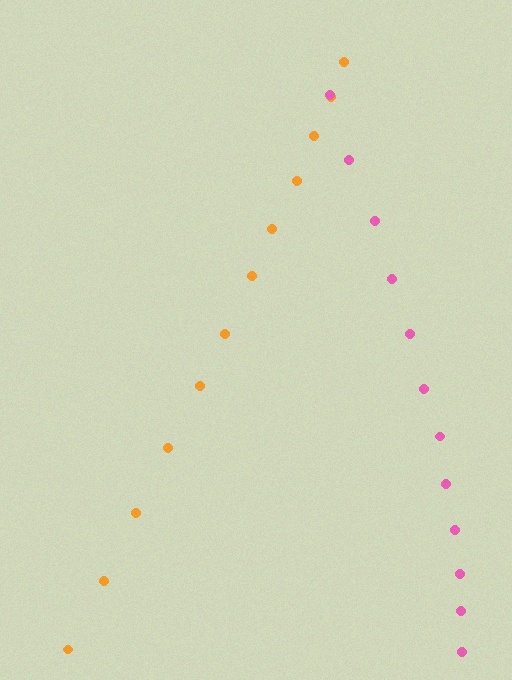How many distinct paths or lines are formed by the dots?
There are 2 distinct paths.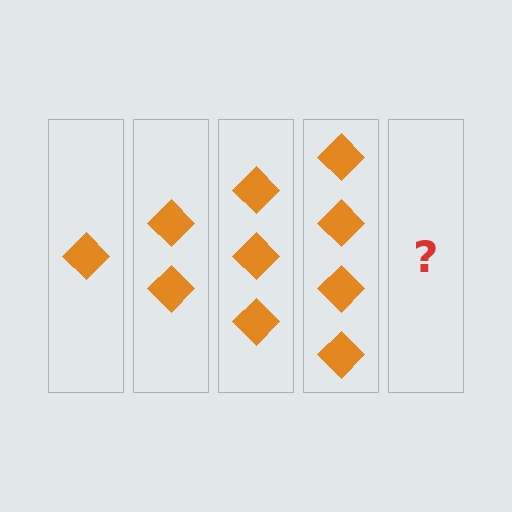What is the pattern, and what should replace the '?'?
The pattern is that each step adds one more diamond. The '?' should be 5 diamonds.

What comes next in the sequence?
The next element should be 5 diamonds.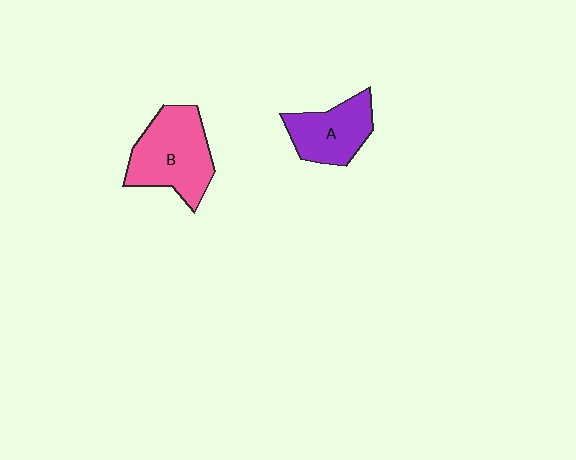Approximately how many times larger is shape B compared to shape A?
Approximately 1.4 times.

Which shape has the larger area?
Shape B (pink).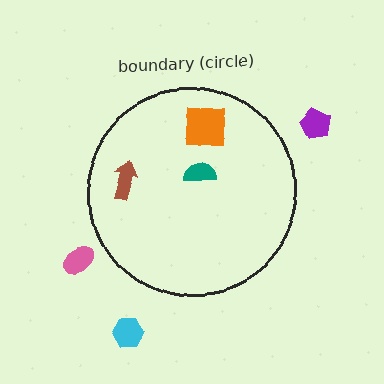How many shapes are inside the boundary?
3 inside, 3 outside.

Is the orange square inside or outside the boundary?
Inside.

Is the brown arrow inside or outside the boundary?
Inside.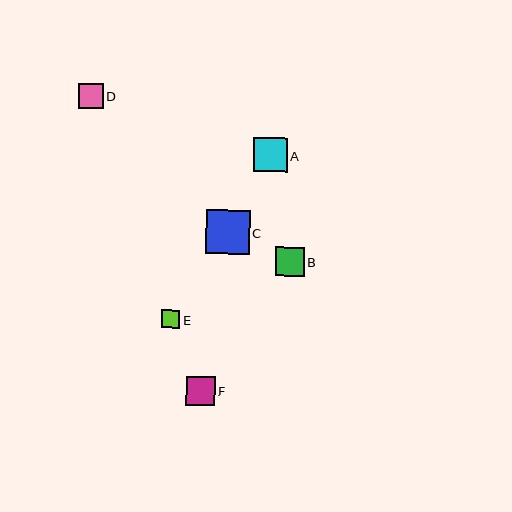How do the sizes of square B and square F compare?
Square B and square F are approximately the same size.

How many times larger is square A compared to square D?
Square A is approximately 1.4 times the size of square D.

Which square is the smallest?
Square E is the smallest with a size of approximately 18 pixels.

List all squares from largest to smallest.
From largest to smallest: C, A, B, F, D, E.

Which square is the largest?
Square C is the largest with a size of approximately 44 pixels.